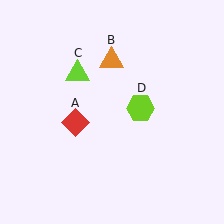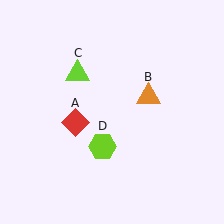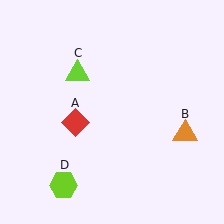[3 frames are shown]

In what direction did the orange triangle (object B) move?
The orange triangle (object B) moved down and to the right.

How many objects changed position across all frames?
2 objects changed position: orange triangle (object B), lime hexagon (object D).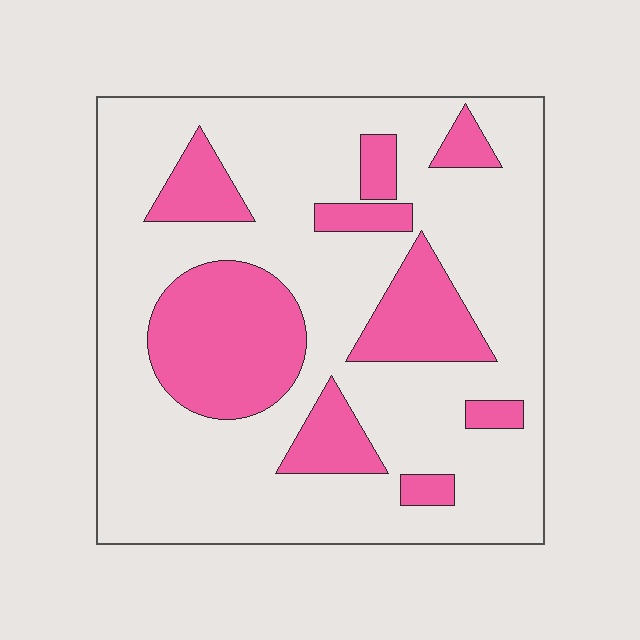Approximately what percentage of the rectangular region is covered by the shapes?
Approximately 25%.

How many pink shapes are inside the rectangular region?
9.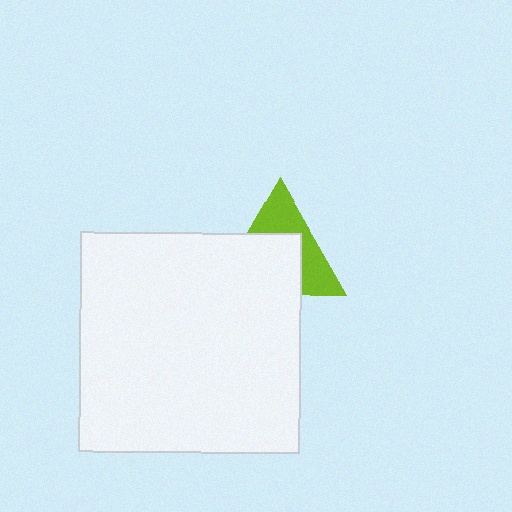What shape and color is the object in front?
The object in front is a white square.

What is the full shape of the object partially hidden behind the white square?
The partially hidden object is a lime triangle.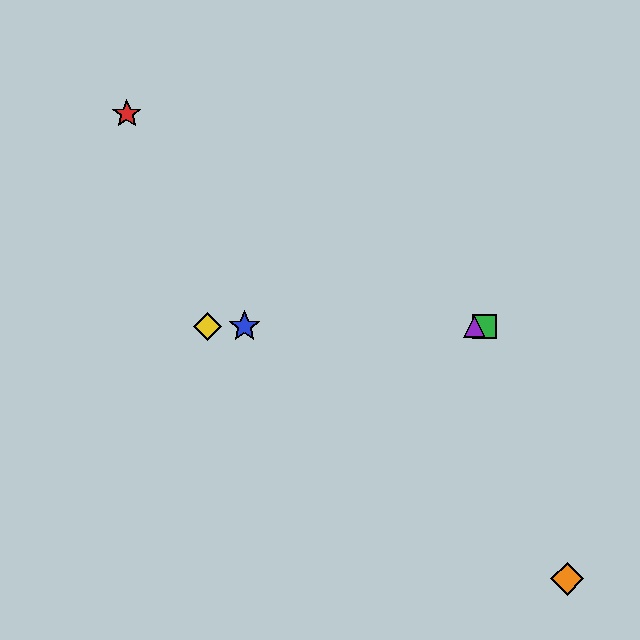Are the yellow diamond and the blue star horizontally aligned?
Yes, both are at y≈327.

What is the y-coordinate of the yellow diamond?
The yellow diamond is at y≈327.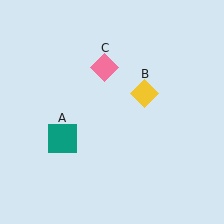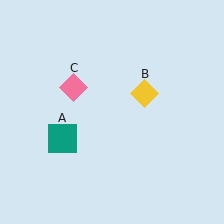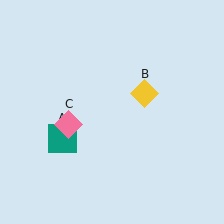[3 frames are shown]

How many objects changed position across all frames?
1 object changed position: pink diamond (object C).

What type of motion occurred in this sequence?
The pink diamond (object C) rotated counterclockwise around the center of the scene.